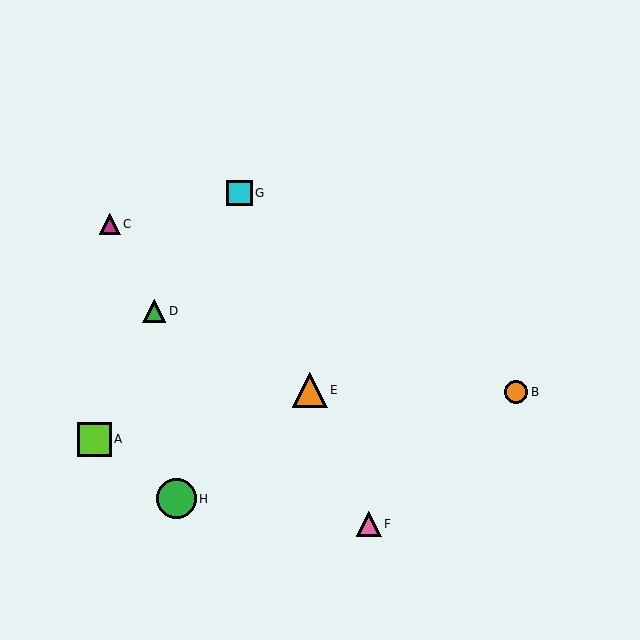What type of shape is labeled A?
Shape A is a lime square.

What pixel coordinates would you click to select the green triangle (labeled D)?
Click at (154, 311) to select the green triangle D.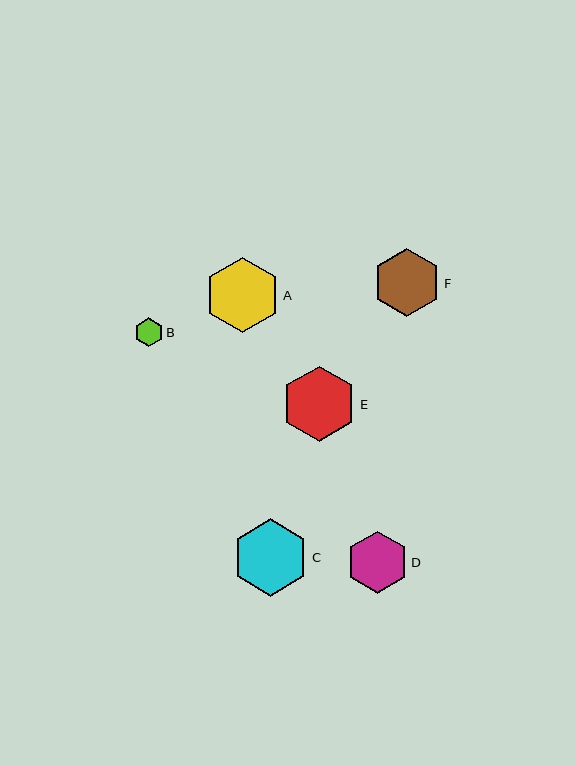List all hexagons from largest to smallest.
From largest to smallest: C, A, E, F, D, B.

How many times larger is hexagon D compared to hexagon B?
Hexagon D is approximately 2.1 times the size of hexagon B.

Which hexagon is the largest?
Hexagon C is the largest with a size of approximately 77 pixels.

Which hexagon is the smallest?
Hexagon B is the smallest with a size of approximately 29 pixels.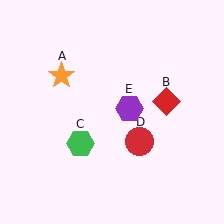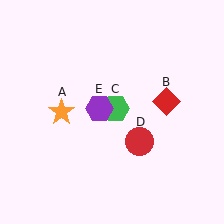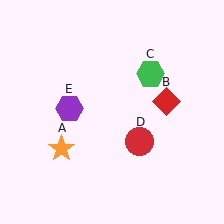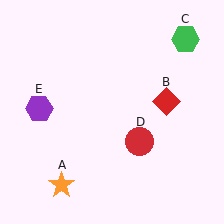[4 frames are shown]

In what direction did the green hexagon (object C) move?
The green hexagon (object C) moved up and to the right.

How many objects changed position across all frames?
3 objects changed position: orange star (object A), green hexagon (object C), purple hexagon (object E).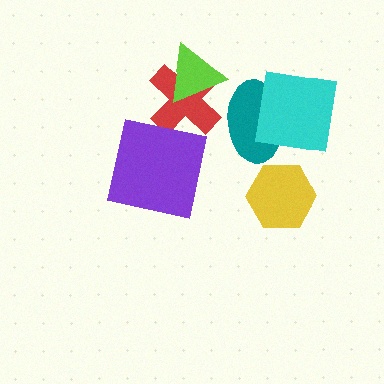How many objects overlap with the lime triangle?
1 object overlaps with the lime triangle.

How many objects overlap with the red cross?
1 object overlaps with the red cross.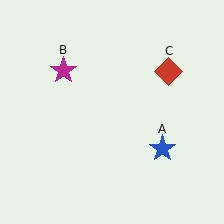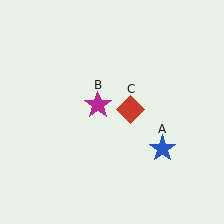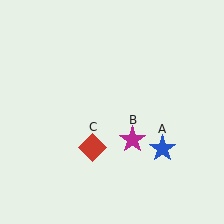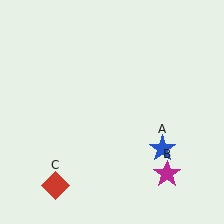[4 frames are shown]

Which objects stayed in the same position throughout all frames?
Blue star (object A) remained stationary.